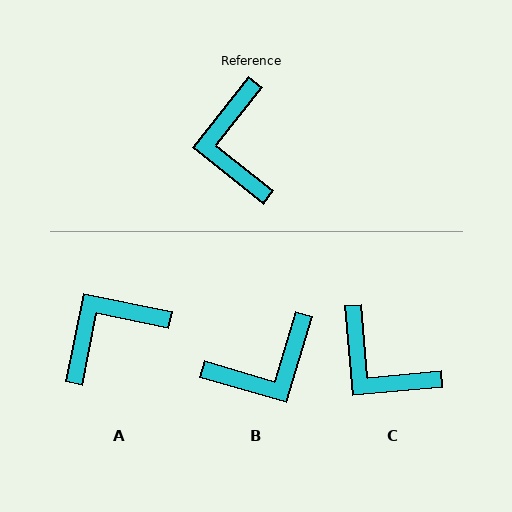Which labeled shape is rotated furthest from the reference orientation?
B, about 112 degrees away.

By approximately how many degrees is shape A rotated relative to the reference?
Approximately 63 degrees clockwise.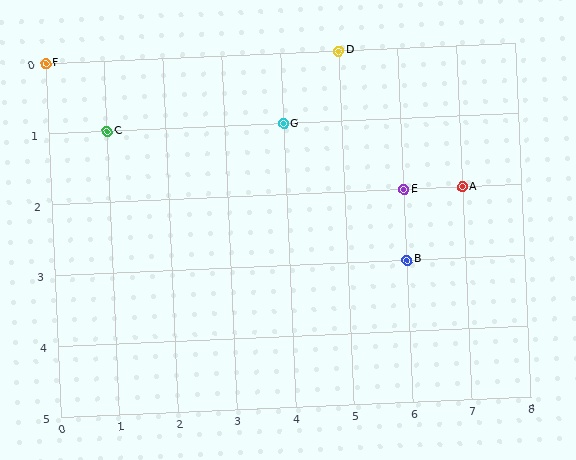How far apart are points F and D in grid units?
Points F and D are 5 columns apart.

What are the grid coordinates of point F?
Point F is at grid coordinates (0, 0).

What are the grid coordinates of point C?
Point C is at grid coordinates (1, 1).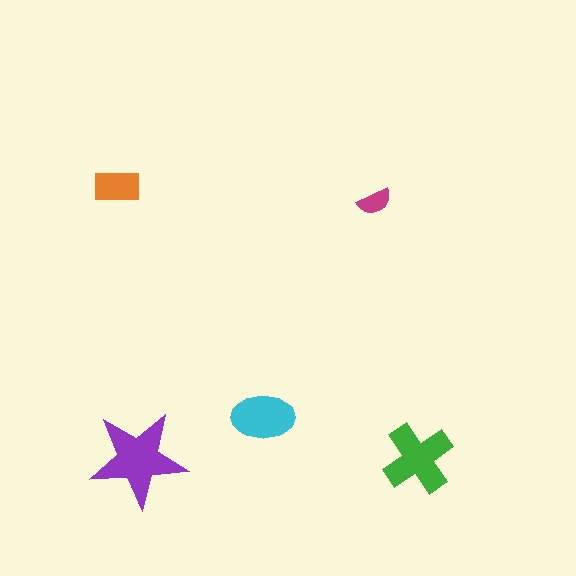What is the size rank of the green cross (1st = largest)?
2nd.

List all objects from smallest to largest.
The magenta semicircle, the orange rectangle, the cyan ellipse, the green cross, the purple star.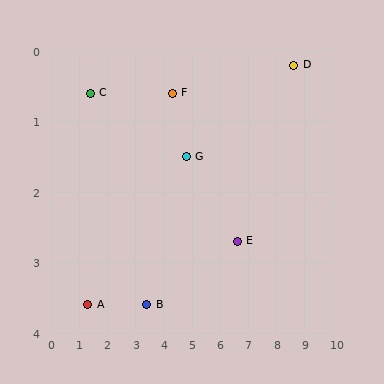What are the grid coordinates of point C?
Point C is at approximately (1.4, 0.6).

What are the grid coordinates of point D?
Point D is at approximately (8.6, 0.2).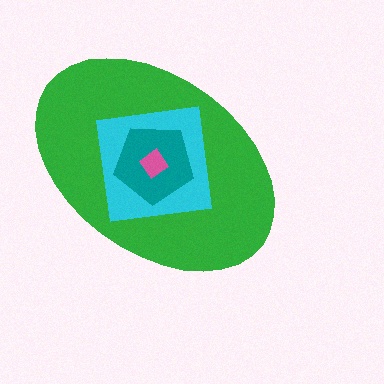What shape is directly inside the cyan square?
The teal pentagon.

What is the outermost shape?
The green ellipse.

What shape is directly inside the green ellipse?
The cyan square.